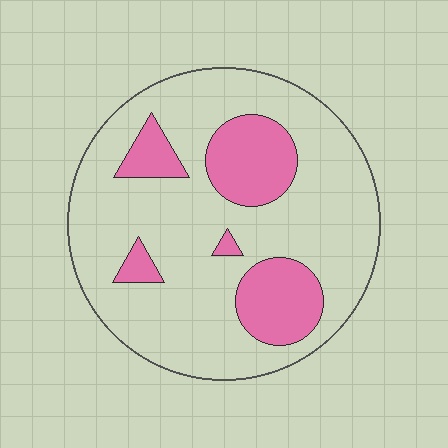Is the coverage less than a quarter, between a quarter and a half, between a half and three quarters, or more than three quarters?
Less than a quarter.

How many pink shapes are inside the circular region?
5.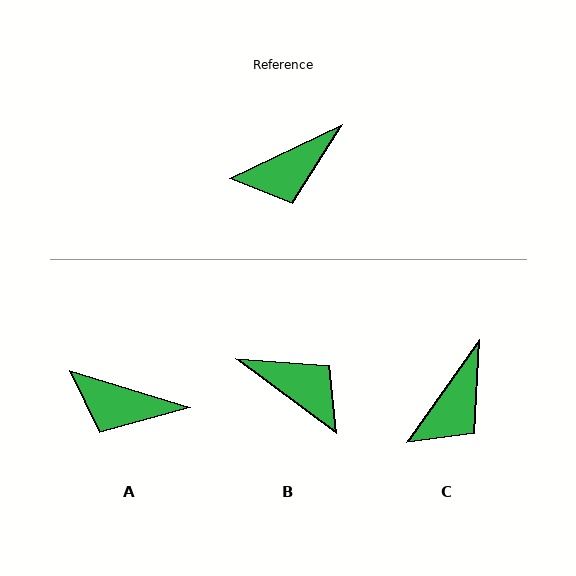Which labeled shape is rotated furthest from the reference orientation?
B, about 118 degrees away.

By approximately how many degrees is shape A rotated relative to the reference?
Approximately 43 degrees clockwise.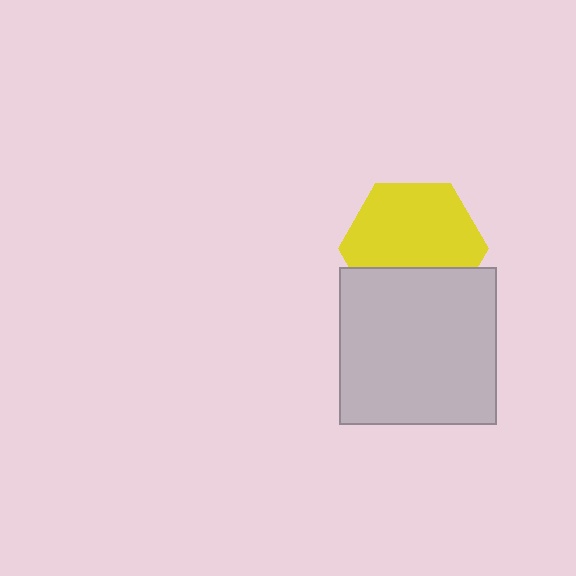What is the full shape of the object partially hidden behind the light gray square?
The partially hidden object is a yellow hexagon.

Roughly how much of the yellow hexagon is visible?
Most of it is visible (roughly 68%).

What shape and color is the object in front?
The object in front is a light gray square.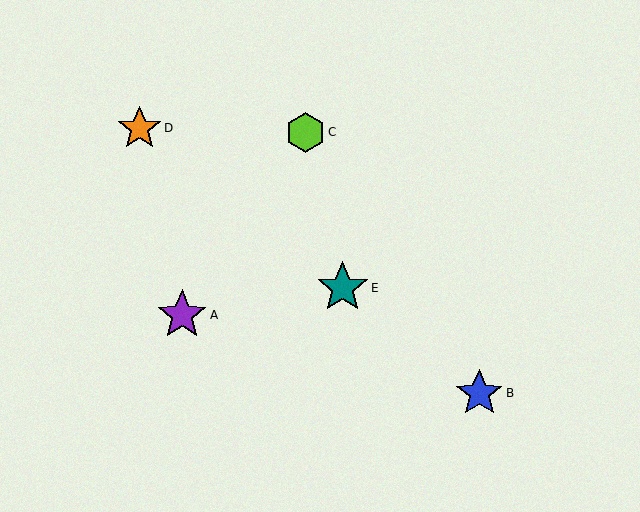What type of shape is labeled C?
Shape C is a lime hexagon.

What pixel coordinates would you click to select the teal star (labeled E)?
Click at (343, 288) to select the teal star E.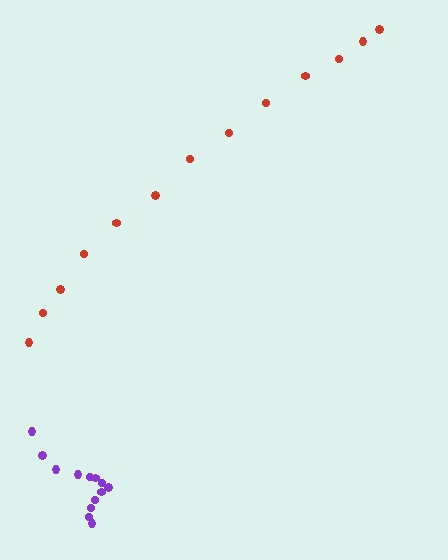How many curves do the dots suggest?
There are 2 distinct paths.